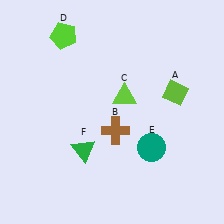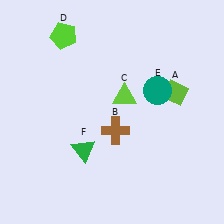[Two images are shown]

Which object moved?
The teal circle (E) moved up.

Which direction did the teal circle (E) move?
The teal circle (E) moved up.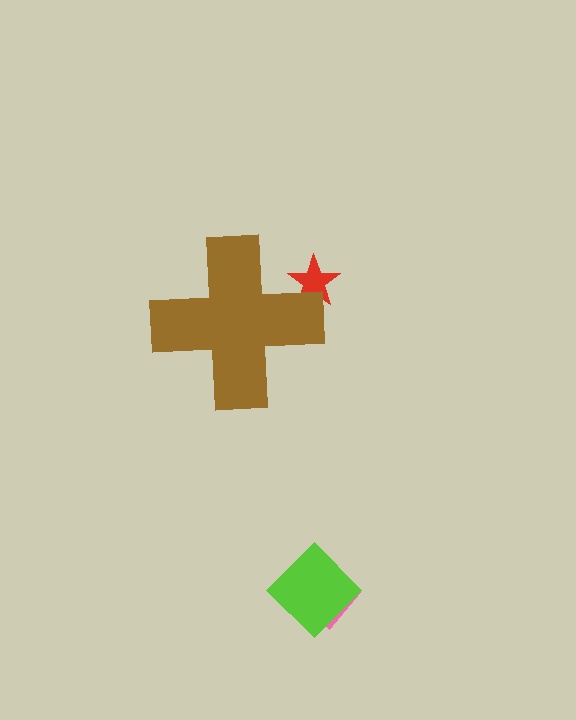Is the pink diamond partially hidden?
No, the pink diamond is fully visible.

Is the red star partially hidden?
Yes, the red star is partially hidden behind the brown cross.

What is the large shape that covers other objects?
A brown cross.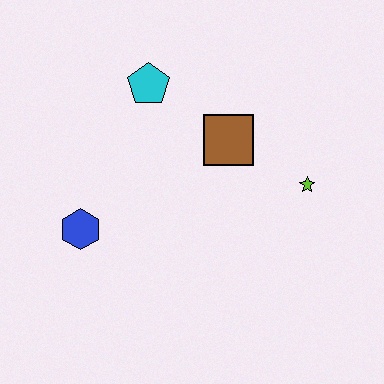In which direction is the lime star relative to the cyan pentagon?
The lime star is to the right of the cyan pentagon.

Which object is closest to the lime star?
The brown square is closest to the lime star.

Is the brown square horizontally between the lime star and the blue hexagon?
Yes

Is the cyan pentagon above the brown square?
Yes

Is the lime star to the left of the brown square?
No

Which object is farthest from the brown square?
The blue hexagon is farthest from the brown square.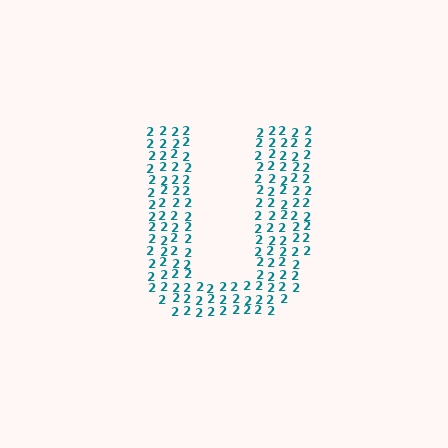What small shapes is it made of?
It is made of small digit 2's.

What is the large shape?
The large shape is the letter U.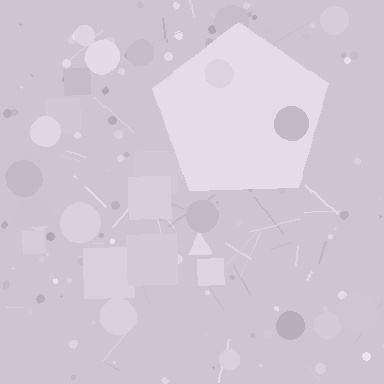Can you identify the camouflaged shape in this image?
The camouflaged shape is a pentagon.